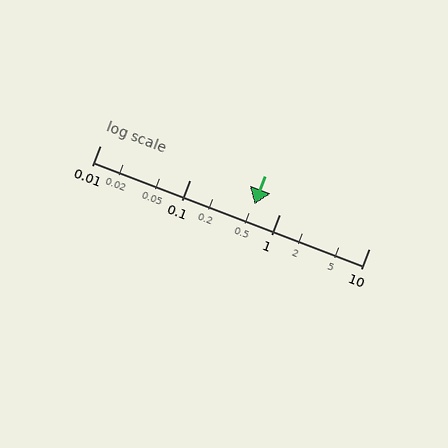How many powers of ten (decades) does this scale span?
The scale spans 3 decades, from 0.01 to 10.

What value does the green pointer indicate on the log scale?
The pointer indicates approximately 0.53.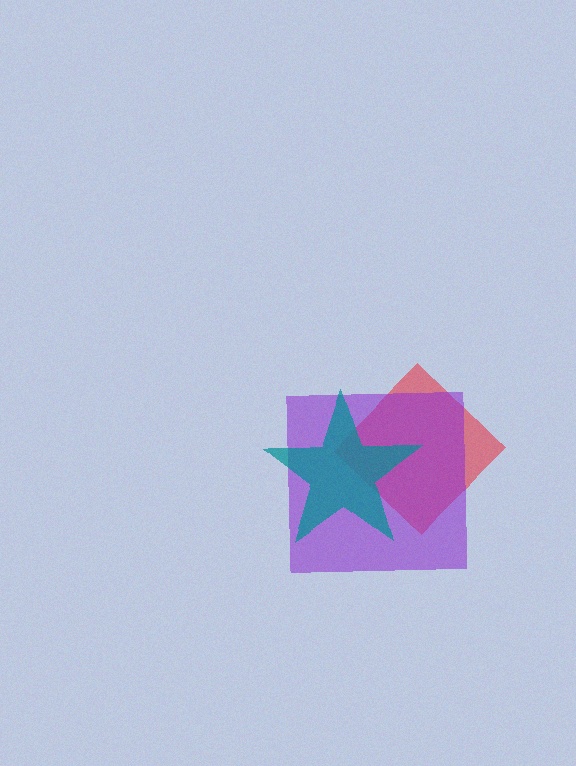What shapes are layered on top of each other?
The layered shapes are: a red diamond, a purple square, a teal star.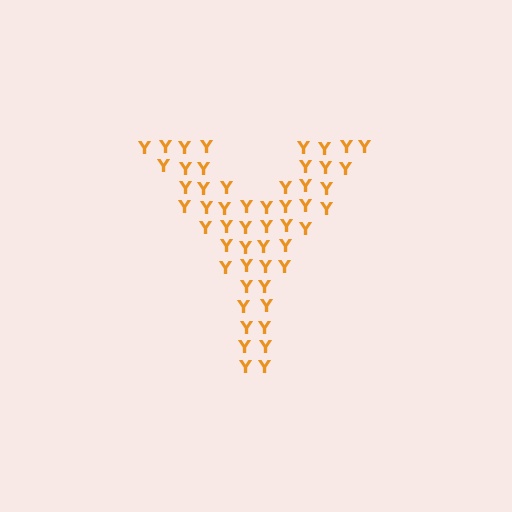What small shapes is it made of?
It is made of small letter Y's.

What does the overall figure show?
The overall figure shows the letter Y.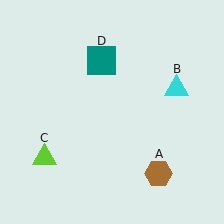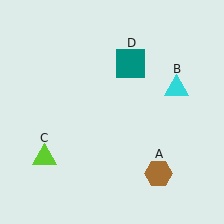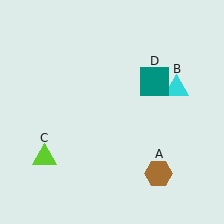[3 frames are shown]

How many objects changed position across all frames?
1 object changed position: teal square (object D).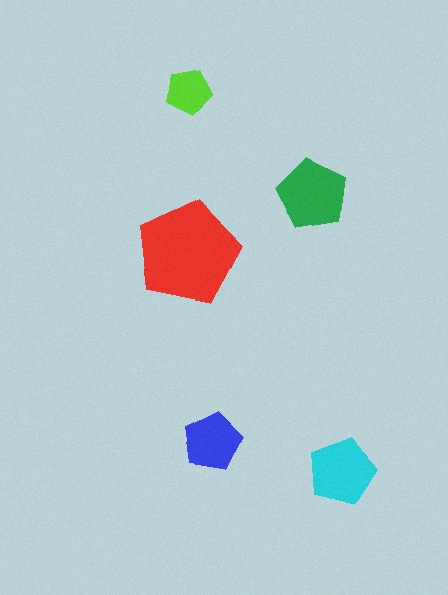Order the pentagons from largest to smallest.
the red one, the green one, the cyan one, the blue one, the lime one.